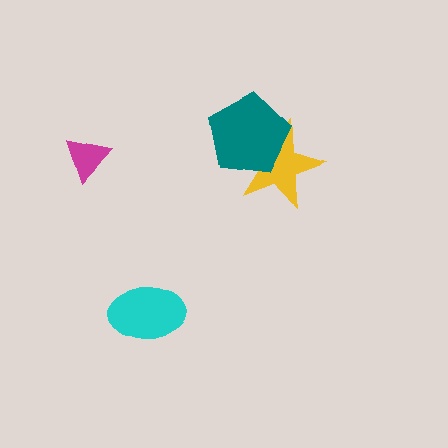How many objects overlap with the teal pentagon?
1 object overlaps with the teal pentagon.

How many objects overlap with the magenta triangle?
0 objects overlap with the magenta triangle.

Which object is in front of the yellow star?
The teal pentagon is in front of the yellow star.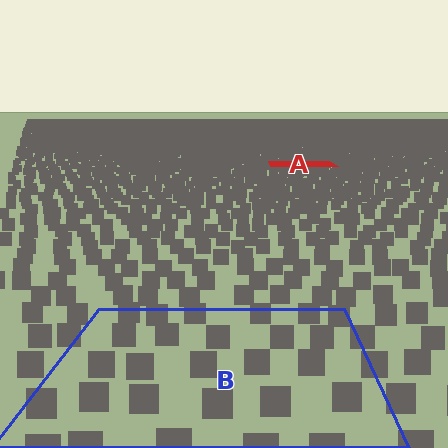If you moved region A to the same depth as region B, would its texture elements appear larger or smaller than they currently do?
They would appear larger. At a closer depth, the same texture elements are projected at a bigger on-screen size.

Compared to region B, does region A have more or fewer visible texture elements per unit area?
Region A has more texture elements per unit area — they are packed more densely because it is farther away.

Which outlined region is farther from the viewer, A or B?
Region A is farther from the viewer — the texture elements inside it appear smaller and more densely packed.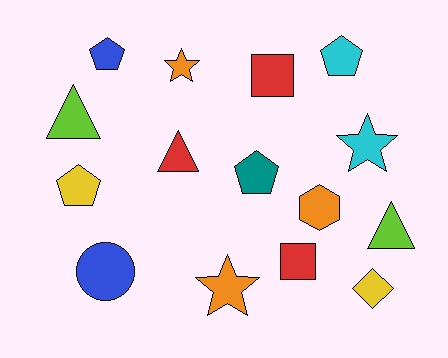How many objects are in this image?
There are 15 objects.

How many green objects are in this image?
There are no green objects.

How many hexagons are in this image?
There is 1 hexagon.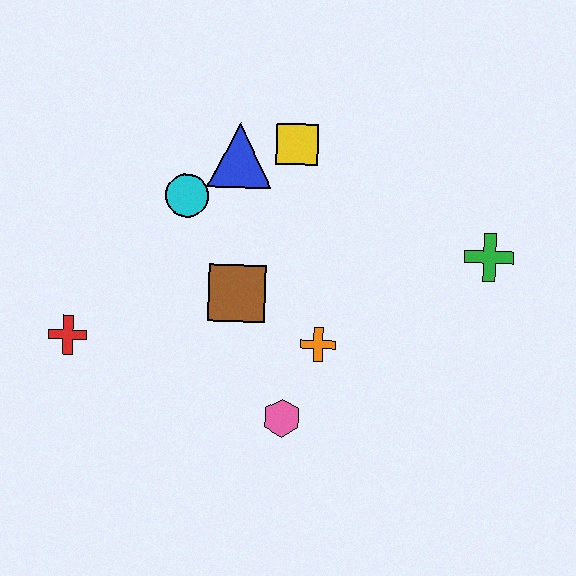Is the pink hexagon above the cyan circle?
No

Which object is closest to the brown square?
The orange cross is closest to the brown square.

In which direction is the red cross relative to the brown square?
The red cross is to the left of the brown square.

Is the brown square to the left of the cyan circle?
No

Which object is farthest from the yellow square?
The red cross is farthest from the yellow square.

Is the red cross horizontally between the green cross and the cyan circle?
No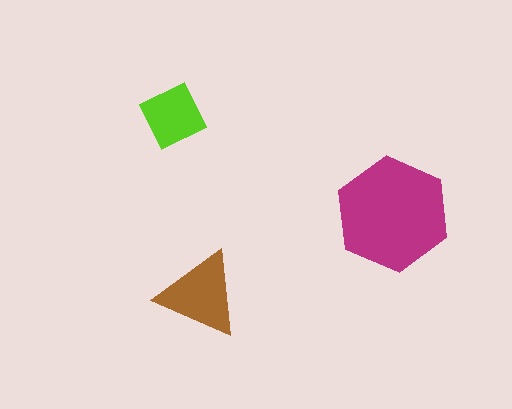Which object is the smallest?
The lime diamond.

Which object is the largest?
The magenta hexagon.